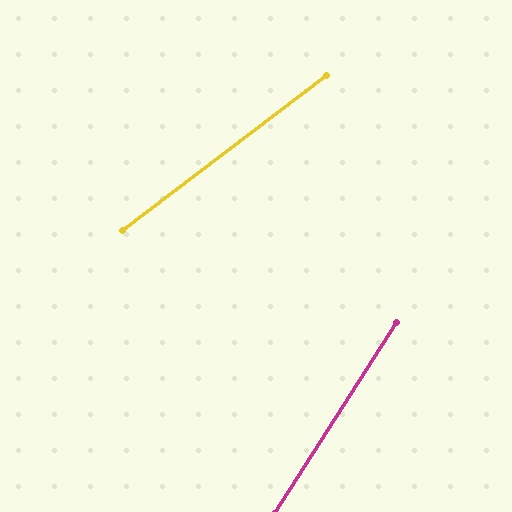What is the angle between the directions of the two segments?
Approximately 20 degrees.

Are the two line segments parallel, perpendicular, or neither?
Neither parallel nor perpendicular — they differ by about 20°.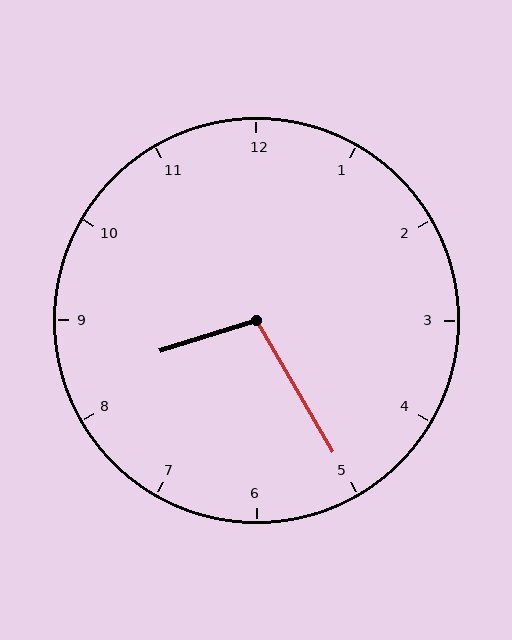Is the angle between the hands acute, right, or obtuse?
It is obtuse.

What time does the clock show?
8:25.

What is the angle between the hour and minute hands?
Approximately 102 degrees.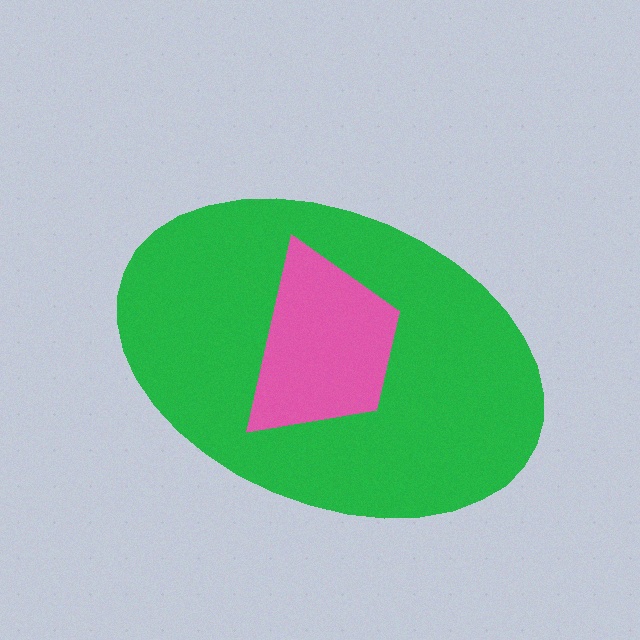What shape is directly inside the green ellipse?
The pink trapezoid.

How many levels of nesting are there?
2.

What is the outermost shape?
The green ellipse.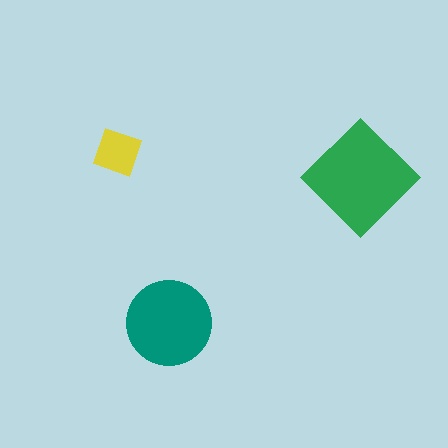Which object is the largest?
The green diamond.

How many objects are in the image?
There are 3 objects in the image.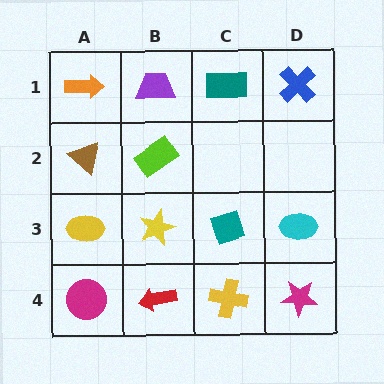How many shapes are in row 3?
4 shapes.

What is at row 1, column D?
A blue cross.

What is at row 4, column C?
A yellow cross.